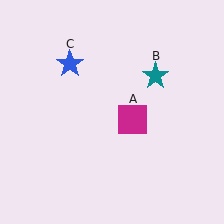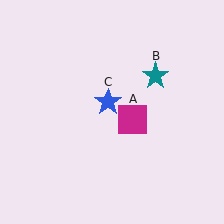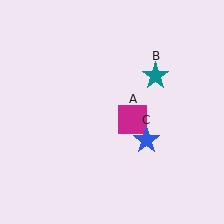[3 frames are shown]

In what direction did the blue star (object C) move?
The blue star (object C) moved down and to the right.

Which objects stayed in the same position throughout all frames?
Magenta square (object A) and teal star (object B) remained stationary.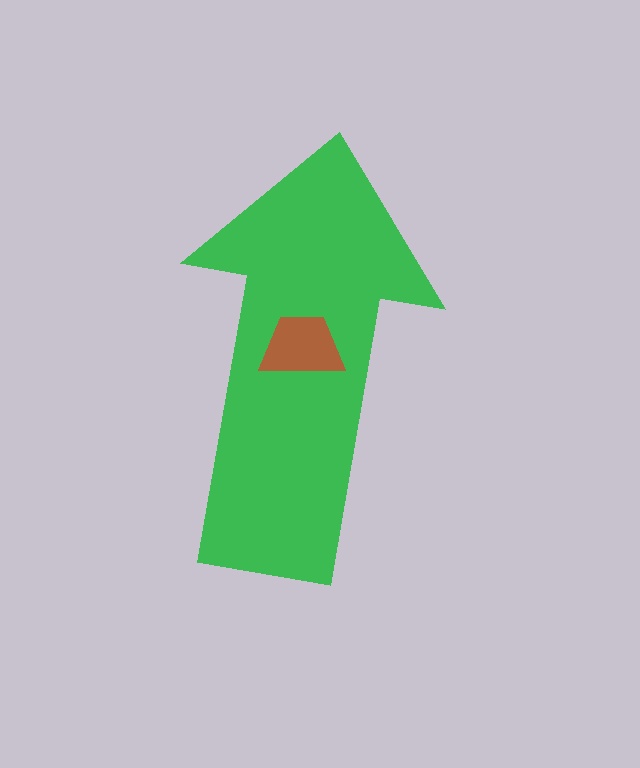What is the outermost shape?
The green arrow.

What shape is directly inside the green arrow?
The brown trapezoid.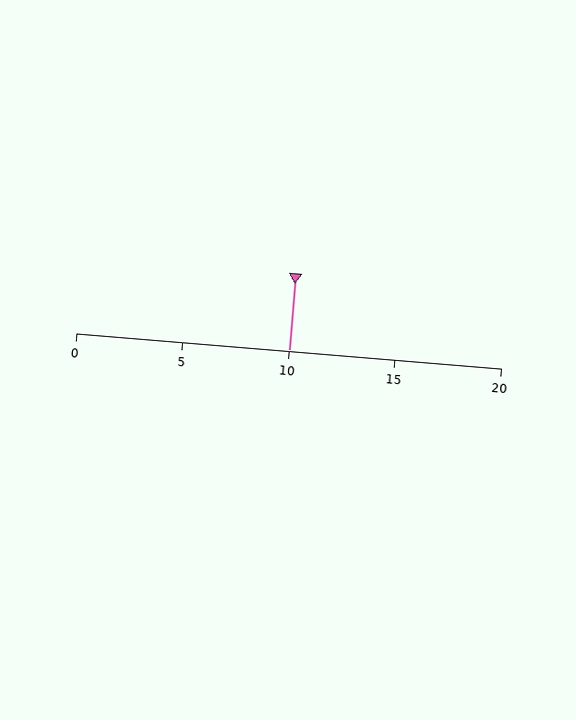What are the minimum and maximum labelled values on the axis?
The axis runs from 0 to 20.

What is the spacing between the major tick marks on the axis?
The major ticks are spaced 5 apart.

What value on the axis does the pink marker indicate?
The marker indicates approximately 10.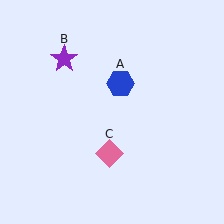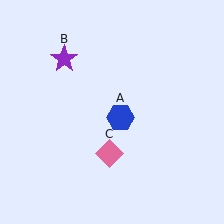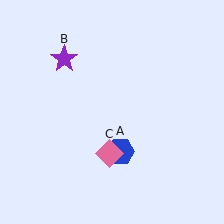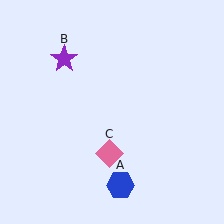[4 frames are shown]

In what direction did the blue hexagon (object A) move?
The blue hexagon (object A) moved down.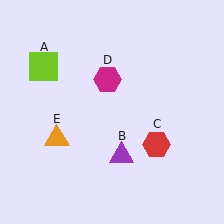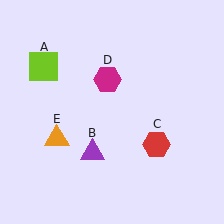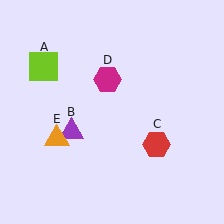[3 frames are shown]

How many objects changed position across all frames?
1 object changed position: purple triangle (object B).